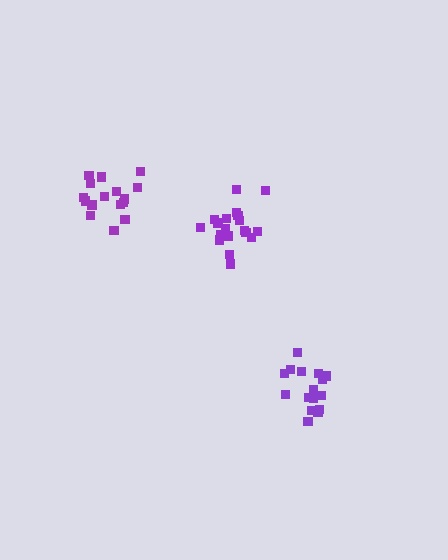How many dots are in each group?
Group 1: 16 dots, Group 2: 16 dots, Group 3: 19 dots (51 total).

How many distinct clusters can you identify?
There are 3 distinct clusters.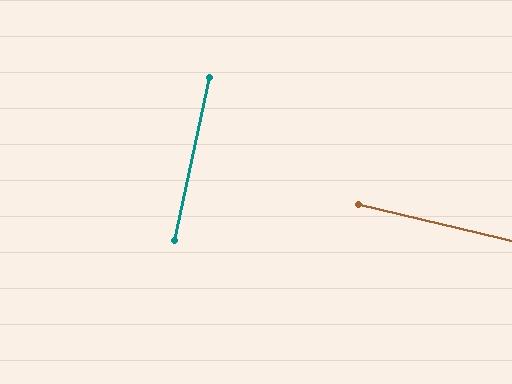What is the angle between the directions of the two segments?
Approximately 89 degrees.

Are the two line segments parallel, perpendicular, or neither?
Perpendicular — they meet at approximately 89°.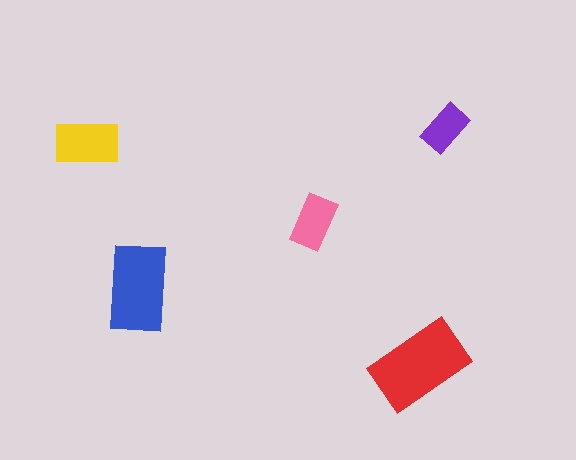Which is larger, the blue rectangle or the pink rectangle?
The blue one.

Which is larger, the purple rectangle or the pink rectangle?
The pink one.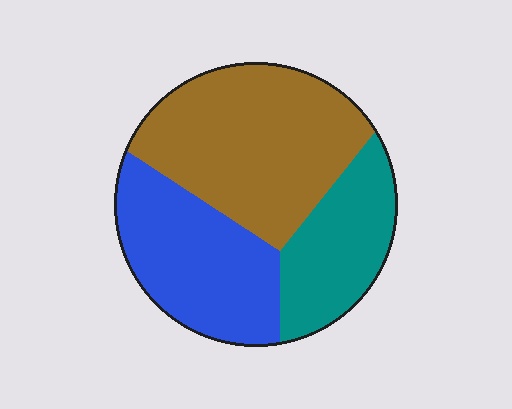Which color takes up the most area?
Brown, at roughly 45%.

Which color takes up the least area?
Teal, at roughly 25%.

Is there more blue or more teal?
Blue.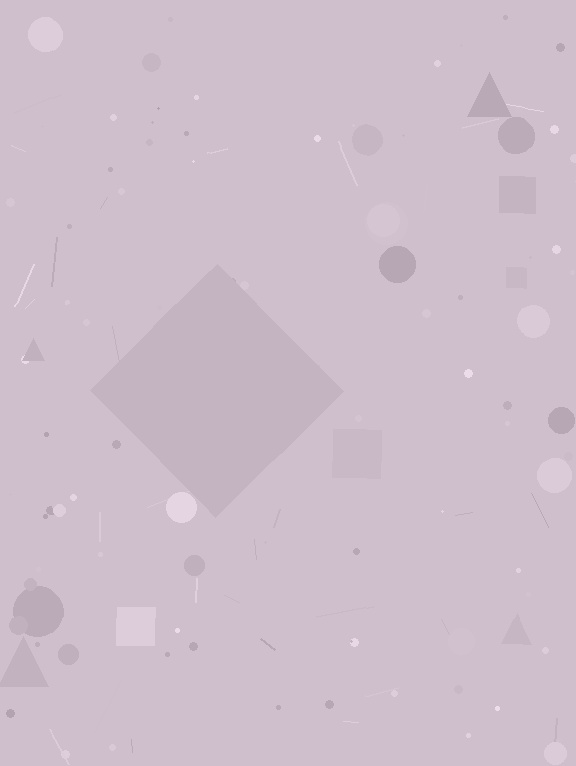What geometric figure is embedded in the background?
A diamond is embedded in the background.